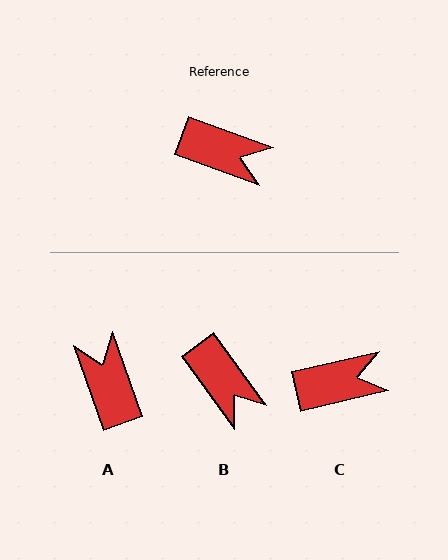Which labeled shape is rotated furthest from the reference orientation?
A, about 129 degrees away.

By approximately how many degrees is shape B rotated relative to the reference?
Approximately 34 degrees clockwise.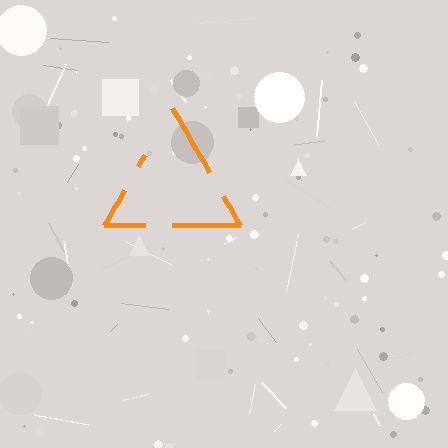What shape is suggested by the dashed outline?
The dashed outline suggests a triangle.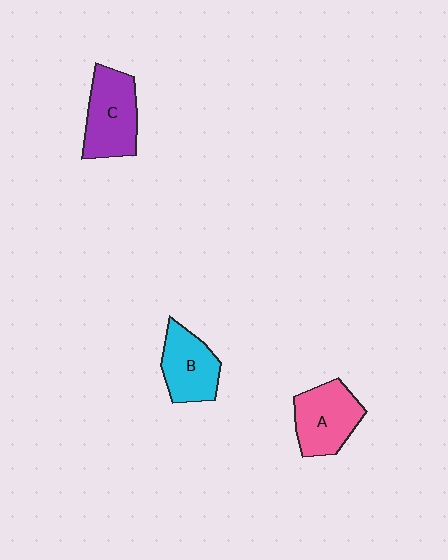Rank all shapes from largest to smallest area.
From largest to smallest: C (purple), A (pink), B (cyan).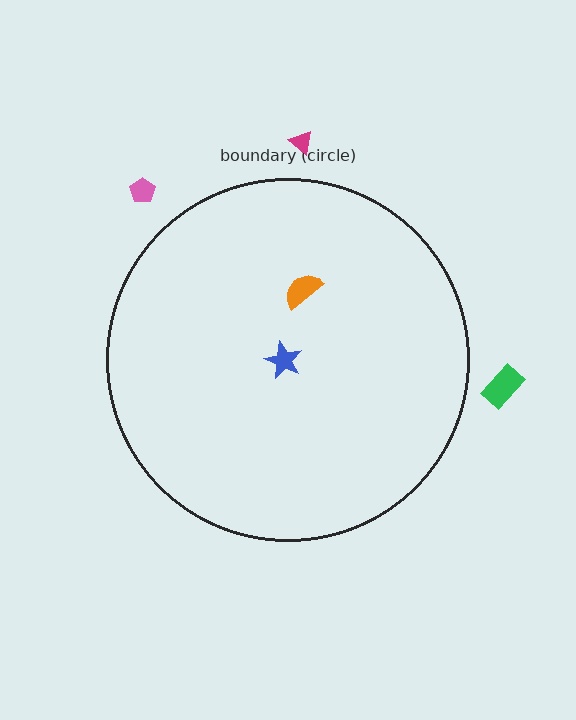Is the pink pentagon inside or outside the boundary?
Outside.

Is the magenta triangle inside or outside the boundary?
Outside.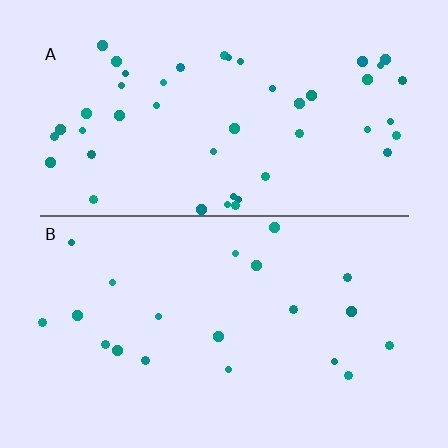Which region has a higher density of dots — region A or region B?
A (the top).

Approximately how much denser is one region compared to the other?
Approximately 2.3× — region A over region B.